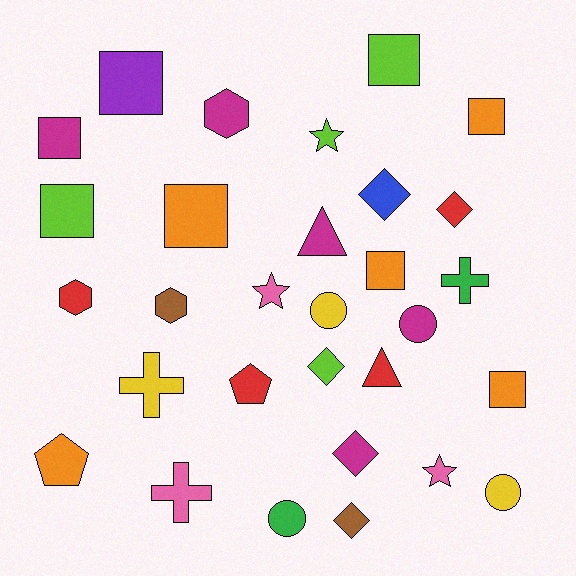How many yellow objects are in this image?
There are 3 yellow objects.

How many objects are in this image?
There are 30 objects.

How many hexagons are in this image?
There are 3 hexagons.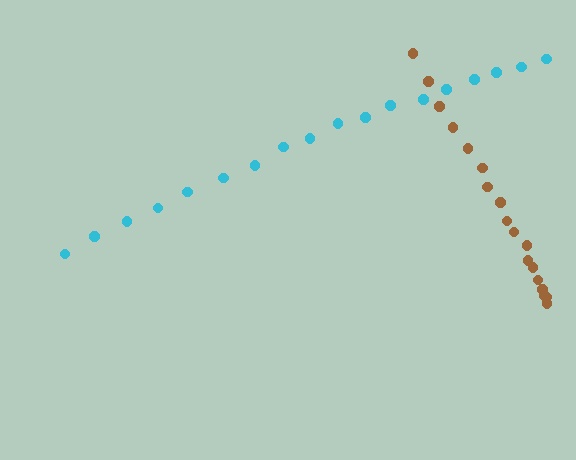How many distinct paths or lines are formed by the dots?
There are 2 distinct paths.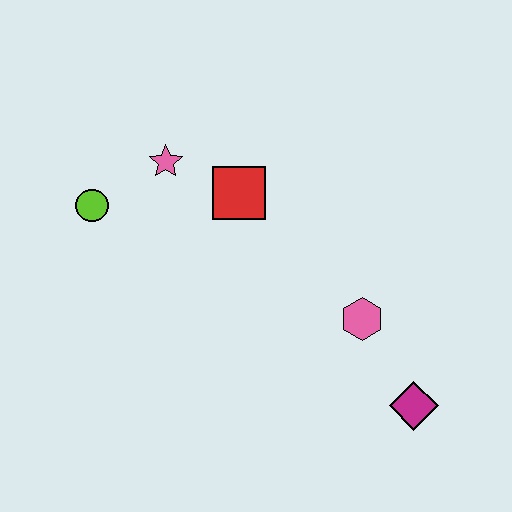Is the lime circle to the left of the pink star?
Yes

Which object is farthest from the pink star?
The magenta diamond is farthest from the pink star.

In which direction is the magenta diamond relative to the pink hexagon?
The magenta diamond is below the pink hexagon.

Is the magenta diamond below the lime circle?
Yes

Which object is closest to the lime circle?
The pink star is closest to the lime circle.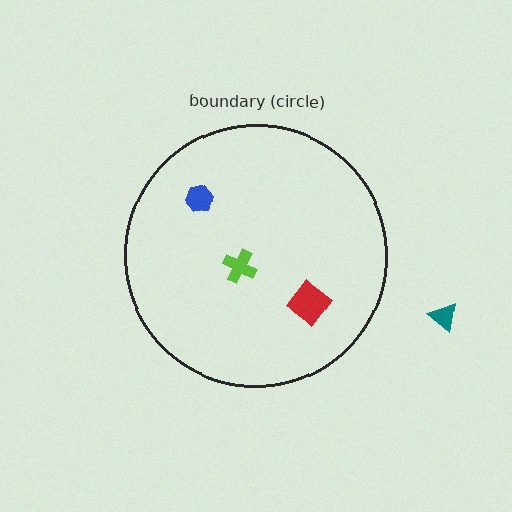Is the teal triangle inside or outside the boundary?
Outside.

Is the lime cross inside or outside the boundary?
Inside.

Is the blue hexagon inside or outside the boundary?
Inside.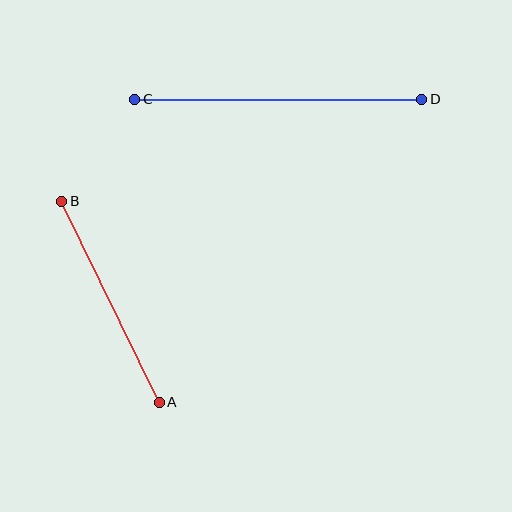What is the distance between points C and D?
The distance is approximately 287 pixels.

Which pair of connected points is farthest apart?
Points C and D are farthest apart.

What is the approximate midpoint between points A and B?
The midpoint is at approximately (110, 302) pixels.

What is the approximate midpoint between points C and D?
The midpoint is at approximately (278, 99) pixels.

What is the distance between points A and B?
The distance is approximately 223 pixels.